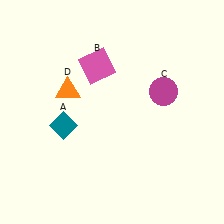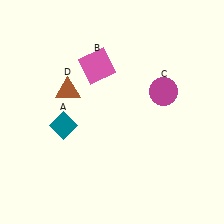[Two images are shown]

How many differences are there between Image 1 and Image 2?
There is 1 difference between the two images.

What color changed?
The triangle (D) changed from orange in Image 1 to brown in Image 2.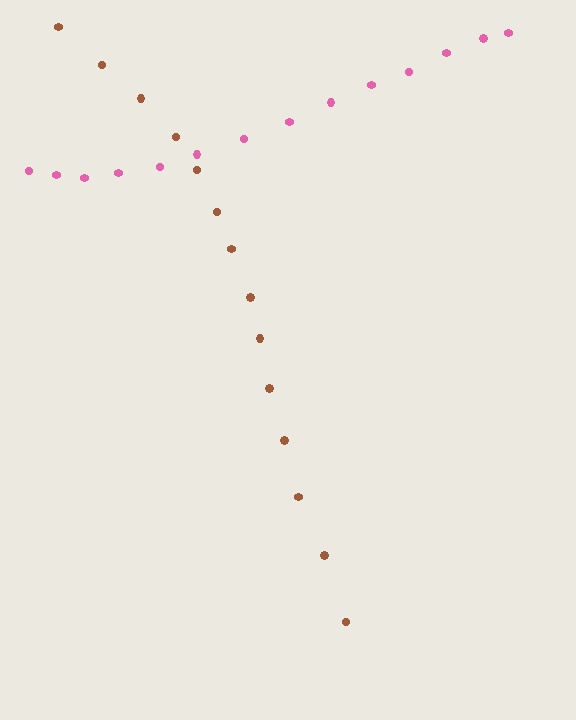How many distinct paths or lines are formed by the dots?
There are 2 distinct paths.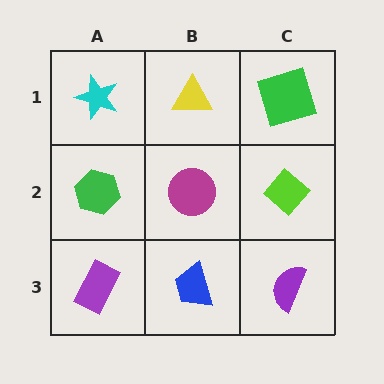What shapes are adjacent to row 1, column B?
A magenta circle (row 2, column B), a cyan star (row 1, column A), a green square (row 1, column C).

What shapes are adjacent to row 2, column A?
A cyan star (row 1, column A), a purple rectangle (row 3, column A), a magenta circle (row 2, column B).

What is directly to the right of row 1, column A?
A yellow triangle.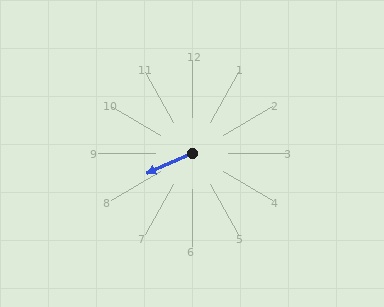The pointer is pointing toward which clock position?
Roughly 8 o'clock.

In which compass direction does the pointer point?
Southwest.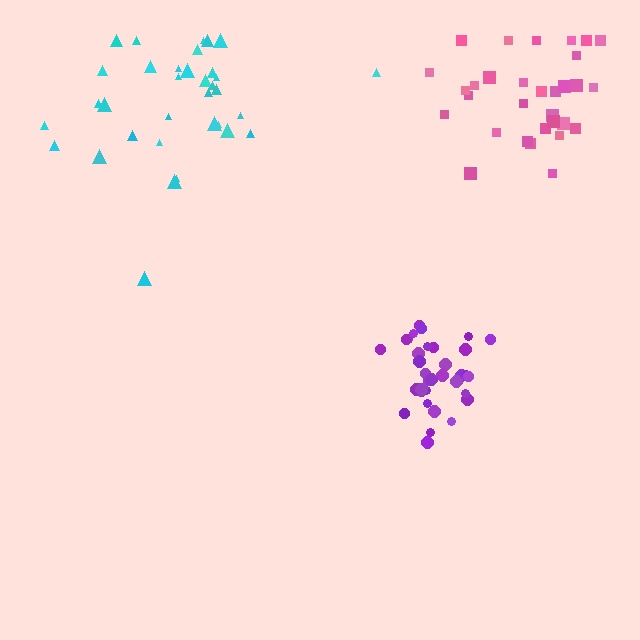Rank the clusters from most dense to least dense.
purple, pink, cyan.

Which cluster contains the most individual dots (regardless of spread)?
Purple (35).